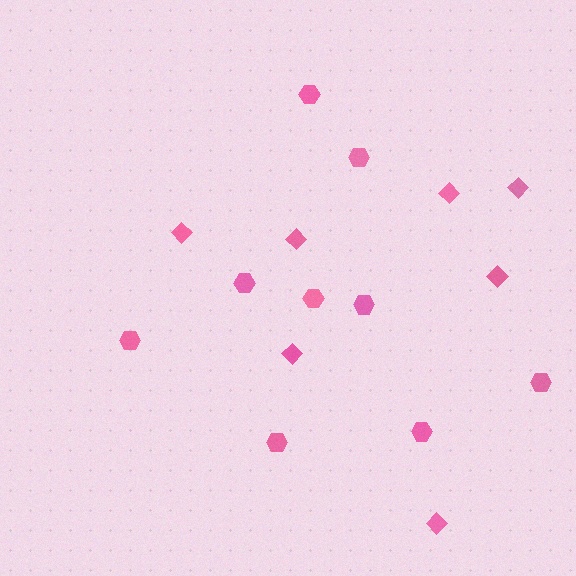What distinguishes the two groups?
There are 2 groups: one group of hexagons (9) and one group of diamonds (7).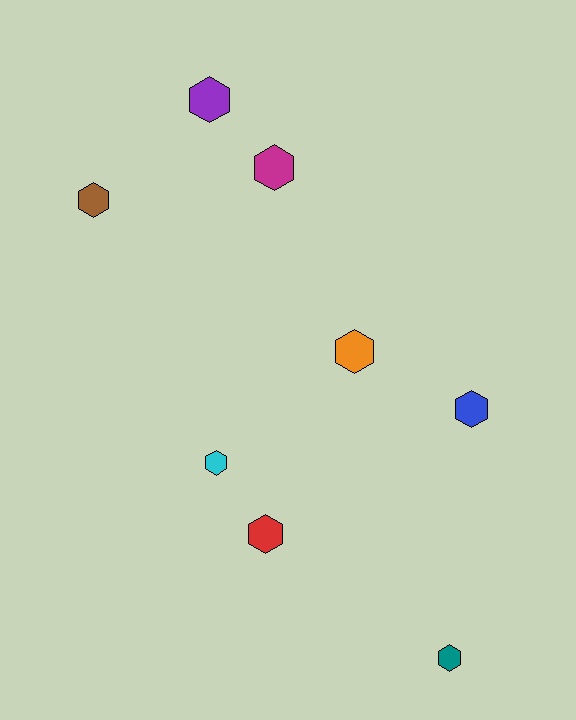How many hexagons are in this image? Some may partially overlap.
There are 8 hexagons.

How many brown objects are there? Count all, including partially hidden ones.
There is 1 brown object.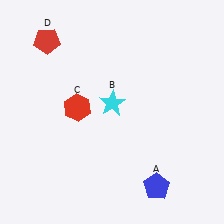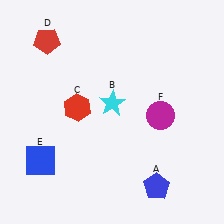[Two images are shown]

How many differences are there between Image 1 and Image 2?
There are 2 differences between the two images.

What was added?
A blue square (E), a magenta circle (F) were added in Image 2.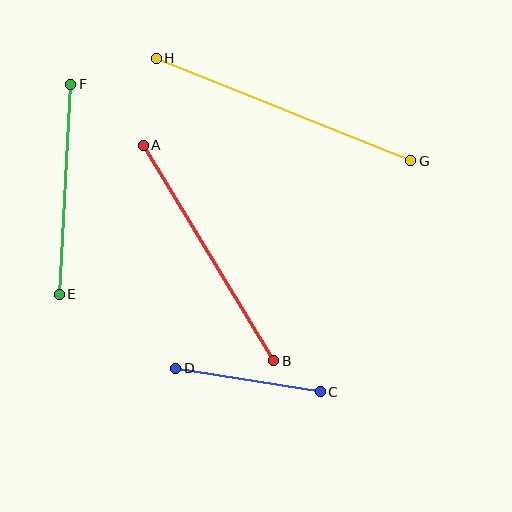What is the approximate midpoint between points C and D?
The midpoint is at approximately (248, 380) pixels.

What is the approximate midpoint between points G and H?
The midpoint is at approximately (283, 109) pixels.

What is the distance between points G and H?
The distance is approximately 274 pixels.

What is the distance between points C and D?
The distance is approximately 146 pixels.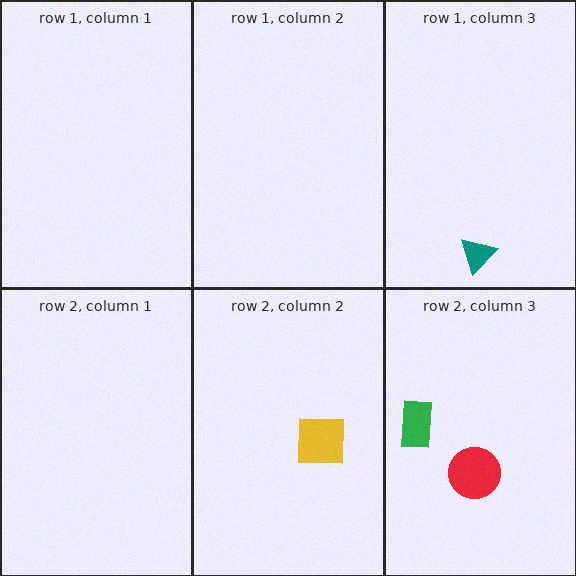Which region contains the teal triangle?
The row 1, column 3 region.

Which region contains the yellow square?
The row 2, column 2 region.